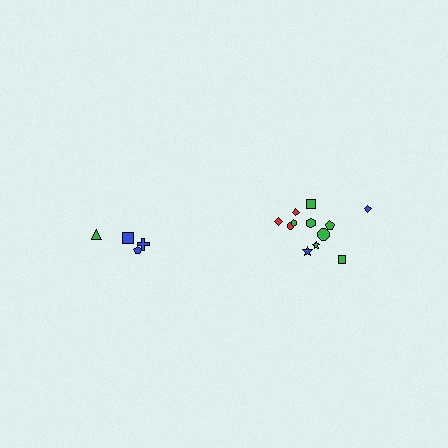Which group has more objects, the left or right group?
The right group.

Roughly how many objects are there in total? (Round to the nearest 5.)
Roughly 15 objects in total.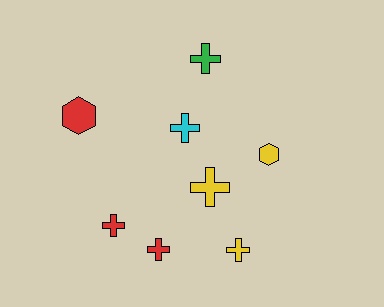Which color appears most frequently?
Yellow, with 3 objects.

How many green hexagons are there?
There are no green hexagons.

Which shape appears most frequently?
Cross, with 6 objects.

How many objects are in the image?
There are 8 objects.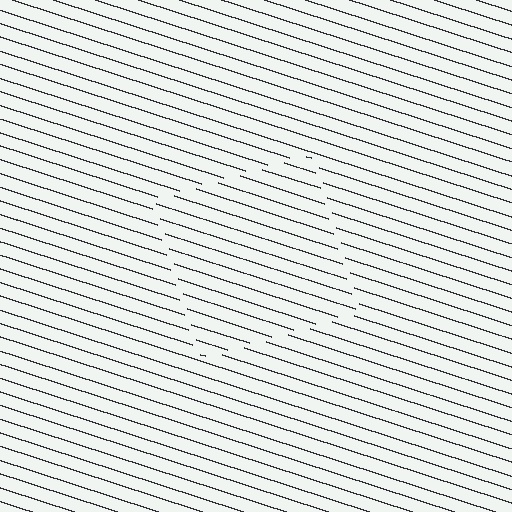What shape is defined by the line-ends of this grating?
An illusory square. The interior of the shape contains the same grating, shifted by half a period — the contour is defined by the phase discontinuity where line-ends from the inner and outer gratings abut.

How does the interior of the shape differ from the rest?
The interior of the shape contains the same grating, shifted by half a period — the contour is defined by the phase discontinuity where line-ends from the inner and outer gratings abut.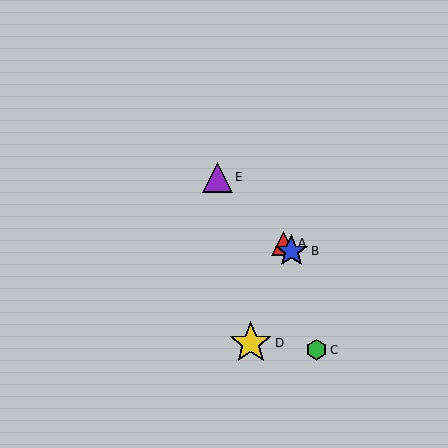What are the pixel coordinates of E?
Object E is at (218, 177).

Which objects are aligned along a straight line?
Objects A, B, E are aligned along a straight line.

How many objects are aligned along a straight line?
3 objects (A, B, E) are aligned along a straight line.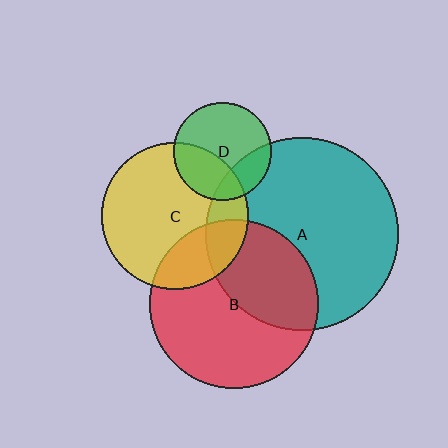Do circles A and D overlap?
Yes.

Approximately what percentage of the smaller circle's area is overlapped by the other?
Approximately 25%.